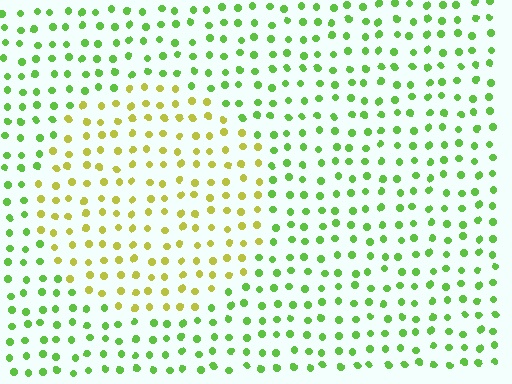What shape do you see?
I see a circle.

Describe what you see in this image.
The image is filled with small lime elements in a uniform arrangement. A circle-shaped region is visible where the elements are tinted to a slightly different hue, forming a subtle color boundary.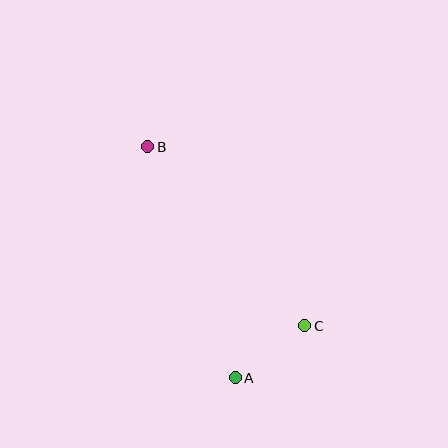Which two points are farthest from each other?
Points A and B are farthest from each other.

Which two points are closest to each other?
Points A and C are closest to each other.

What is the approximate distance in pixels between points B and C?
The distance between B and C is approximately 238 pixels.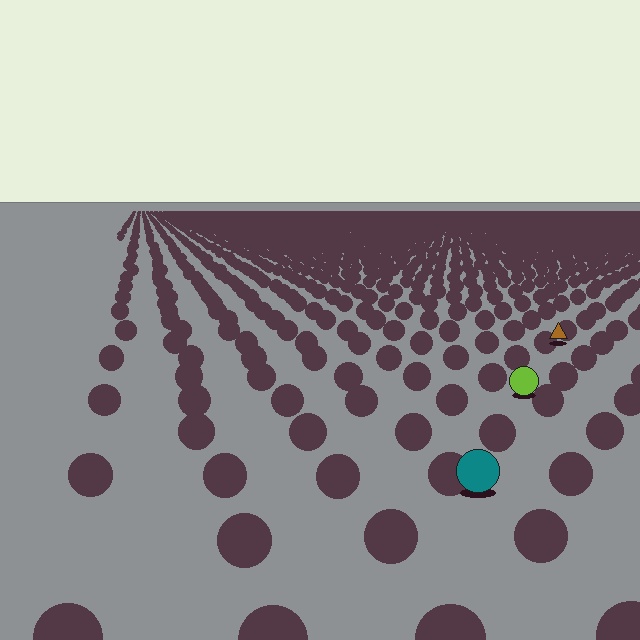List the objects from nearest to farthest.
From nearest to farthest: the teal circle, the lime circle, the brown triangle.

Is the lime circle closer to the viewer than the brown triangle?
Yes. The lime circle is closer — you can tell from the texture gradient: the ground texture is coarser near it.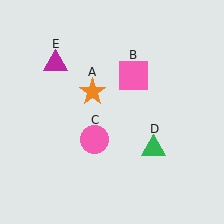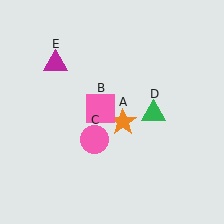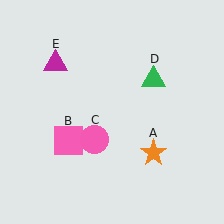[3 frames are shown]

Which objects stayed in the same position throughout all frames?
Pink circle (object C) and magenta triangle (object E) remained stationary.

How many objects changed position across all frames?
3 objects changed position: orange star (object A), pink square (object B), green triangle (object D).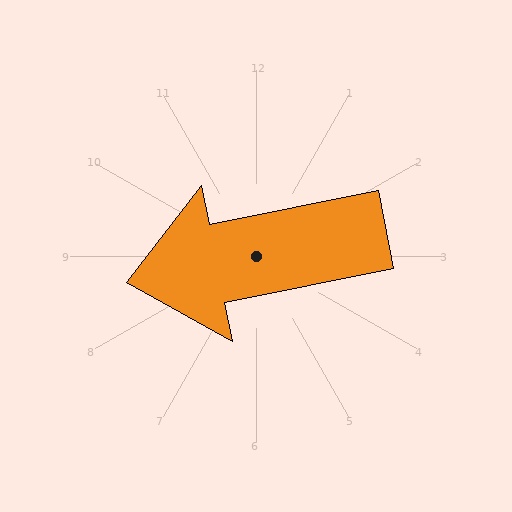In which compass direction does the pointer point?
West.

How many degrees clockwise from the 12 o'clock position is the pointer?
Approximately 259 degrees.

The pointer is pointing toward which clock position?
Roughly 9 o'clock.